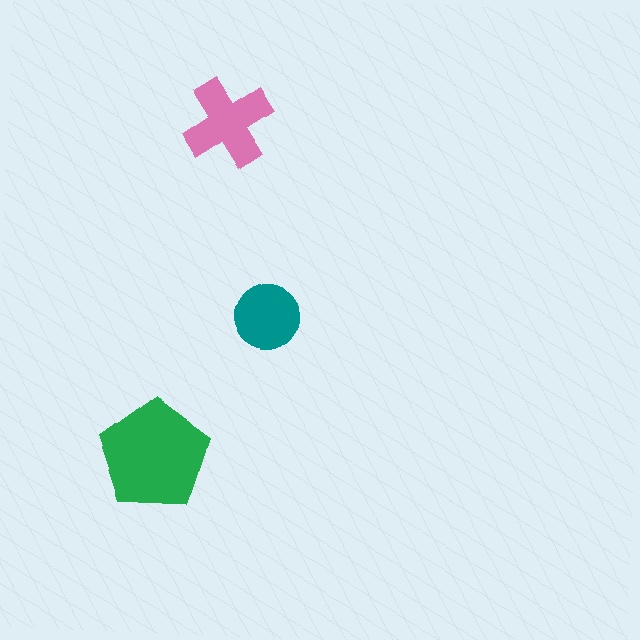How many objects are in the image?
There are 3 objects in the image.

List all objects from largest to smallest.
The green pentagon, the pink cross, the teal circle.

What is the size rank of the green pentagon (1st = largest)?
1st.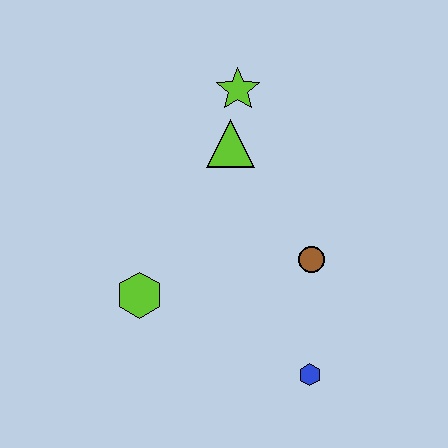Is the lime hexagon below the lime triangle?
Yes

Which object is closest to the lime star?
The lime triangle is closest to the lime star.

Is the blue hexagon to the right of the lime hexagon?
Yes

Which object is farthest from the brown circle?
The lime star is farthest from the brown circle.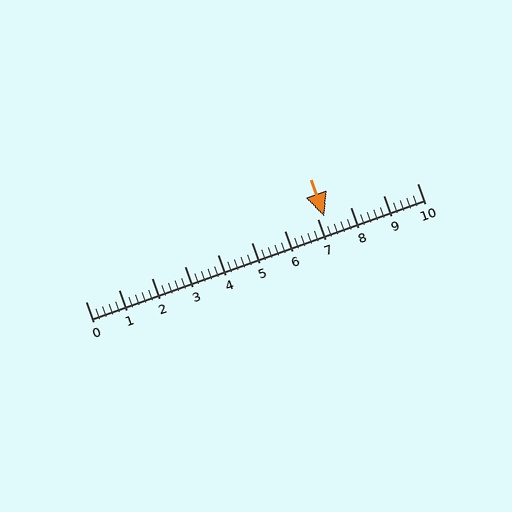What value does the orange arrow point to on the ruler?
The orange arrow points to approximately 7.2.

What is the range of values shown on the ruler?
The ruler shows values from 0 to 10.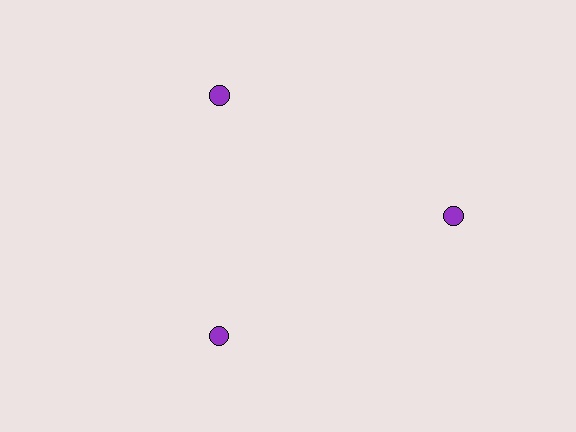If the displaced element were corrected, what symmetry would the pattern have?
It would have 3-fold rotational symmetry — the pattern would map onto itself every 120 degrees.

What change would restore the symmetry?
The symmetry would be restored by moving it inward, back onto the ring so that all 3 circles sit at equal angles and equal distance from the center.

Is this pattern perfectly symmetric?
No. The 3 purple circles are arranged in a ring, but one element near the 3 o'clock position is pushed outward from the center, breaking the 3-fold rotational symmetry.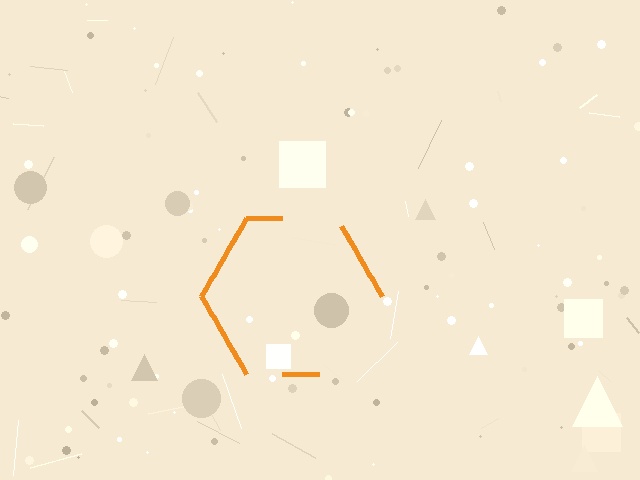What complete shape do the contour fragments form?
The contour fragments form a hexagon.